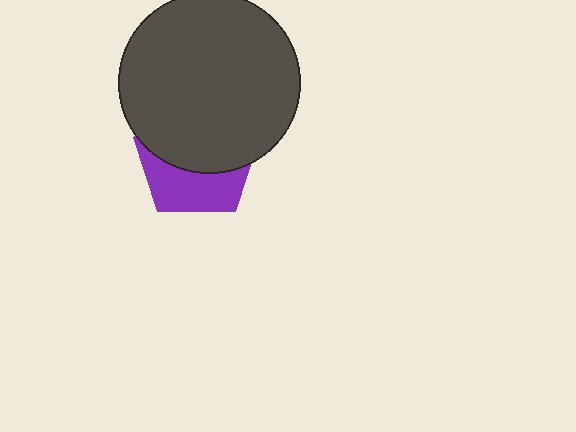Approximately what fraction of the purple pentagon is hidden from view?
Roughly 60% of the purple pentagon is hidden behind the dark gray circle.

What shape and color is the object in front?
The object in front is a dark gray circle.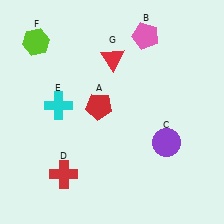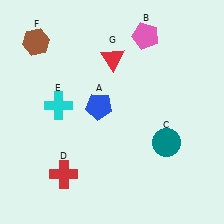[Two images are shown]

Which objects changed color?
A changed from red to blue. C changed from purple to teal. F changed from lime to brown.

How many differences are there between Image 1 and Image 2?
There are 3 differences between the two images.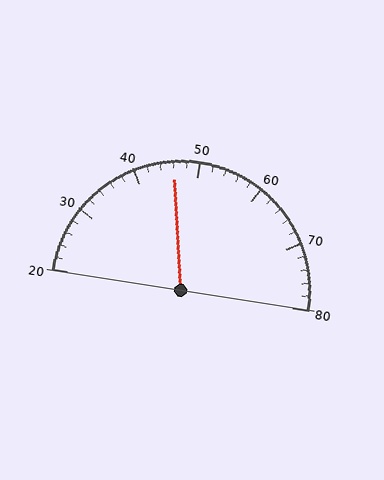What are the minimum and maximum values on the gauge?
The gauge ranges from 20 to 80.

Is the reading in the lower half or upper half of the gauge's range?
The reading is in the lower half of the range (20 to 80).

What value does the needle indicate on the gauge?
The needle indicates approximately 46.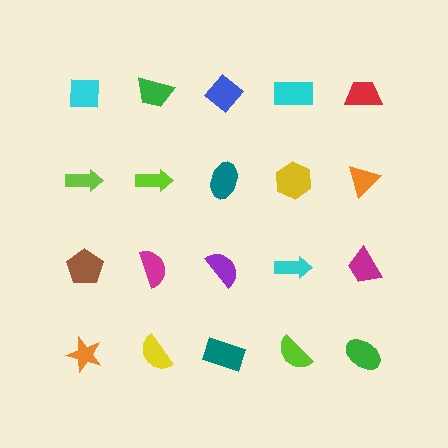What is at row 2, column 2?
A lime arrow.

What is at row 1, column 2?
A green trapezoid.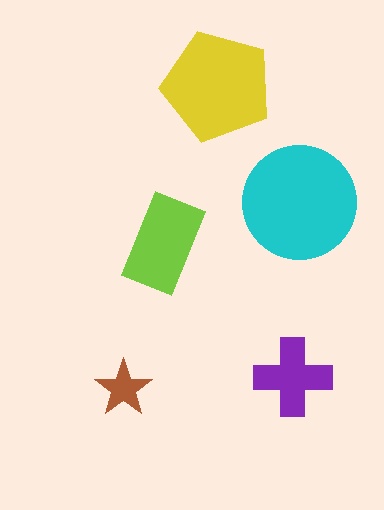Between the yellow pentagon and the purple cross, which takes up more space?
The yellow pentagon.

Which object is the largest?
The cyan circle.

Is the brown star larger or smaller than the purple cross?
Smaller.